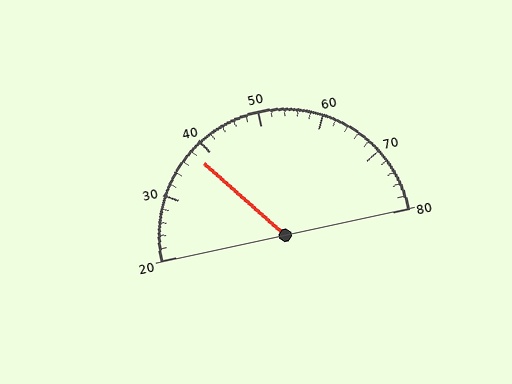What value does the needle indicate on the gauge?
The needle indicates approximately 38.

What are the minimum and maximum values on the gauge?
The gauge ranges from 20 to 80.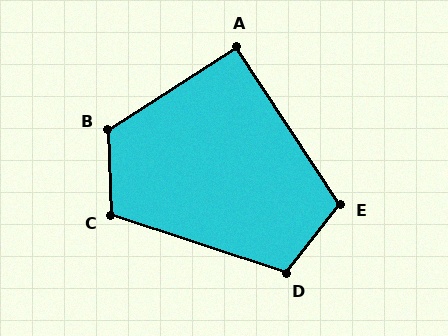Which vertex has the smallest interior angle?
A, at approximately 91 degrees.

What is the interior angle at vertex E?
Approximately 108 degrees (obtuse).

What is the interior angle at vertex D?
Approximately 110 degrees (obtuse).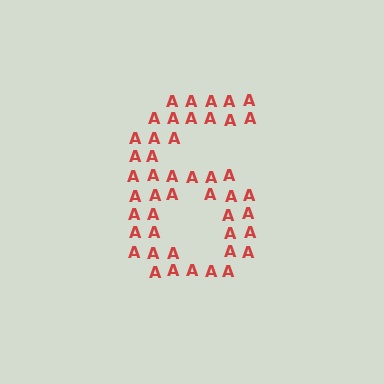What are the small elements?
The small elements are letter A's.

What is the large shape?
The large shape is the digit 6.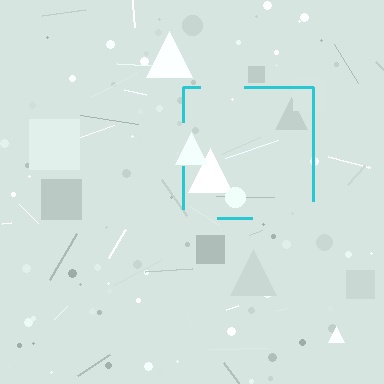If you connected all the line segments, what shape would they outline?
They would outline a square.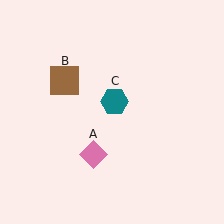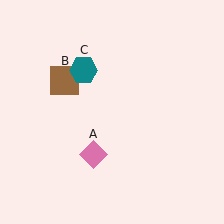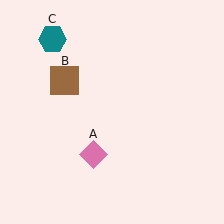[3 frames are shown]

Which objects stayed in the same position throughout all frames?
Pink diamond (object A) and brown square (object B) remained stationary.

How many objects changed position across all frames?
1 object changed position: teal hexagon (object C).